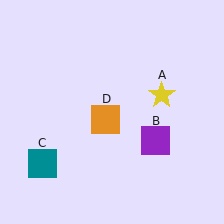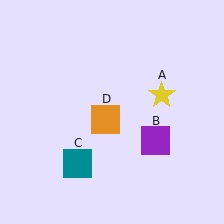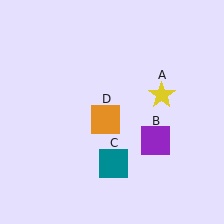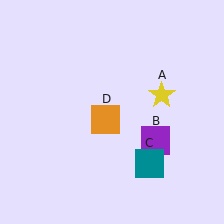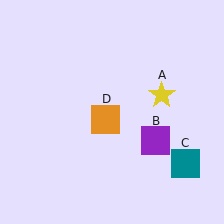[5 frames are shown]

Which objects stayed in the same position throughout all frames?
Yellow star (object A) and purple square (object B) and orange square (object D) remained stationary.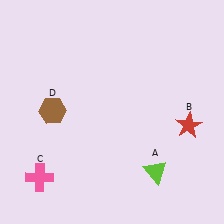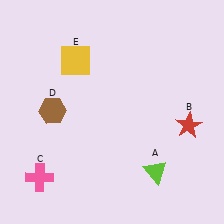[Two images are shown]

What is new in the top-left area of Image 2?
A yellow square (E) was added in the top-left area of Image 2.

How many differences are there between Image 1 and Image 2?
There is 1 difference between the two images.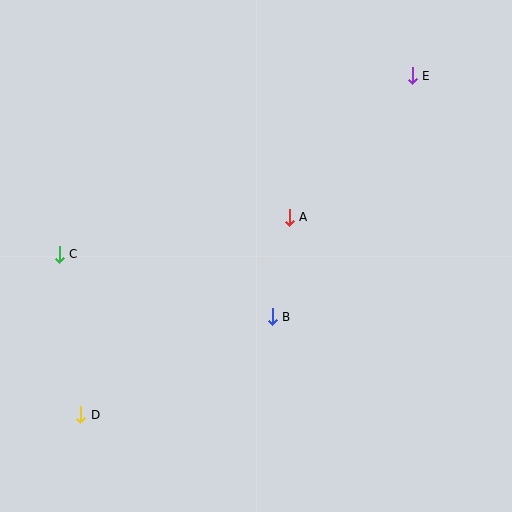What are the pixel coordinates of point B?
Point B is at (272, 317).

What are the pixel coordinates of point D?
Point D is at (81, 415).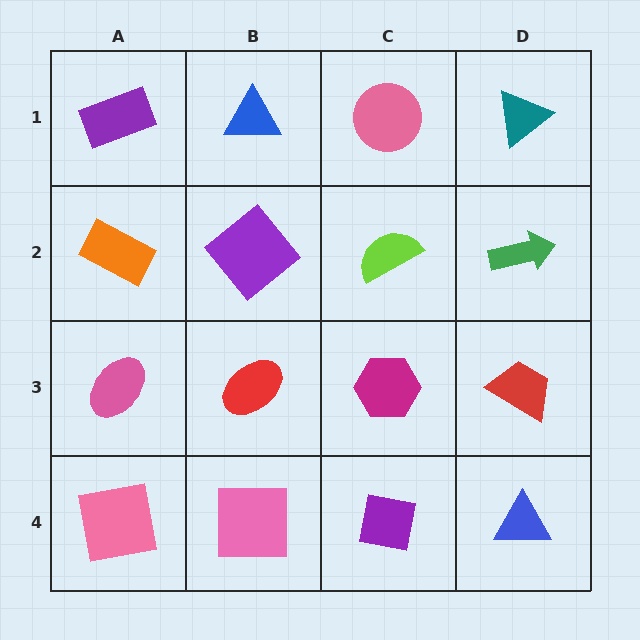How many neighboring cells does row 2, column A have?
3.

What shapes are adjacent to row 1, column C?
A lime semicircle (row 2, column C), a blue triangle (row 1, column B), a teal triangle (row 1, column D).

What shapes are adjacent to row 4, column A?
A pink ellipse (row 3, column A), a pink square (row 4, column B).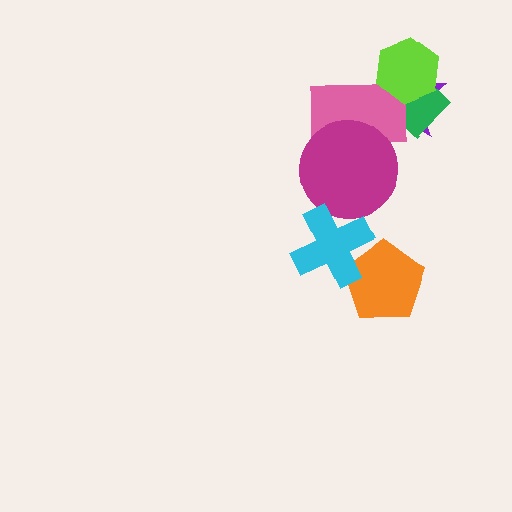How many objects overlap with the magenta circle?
2 objects overlap with the magenta circle.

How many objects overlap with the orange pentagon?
1 object overlaps with the orange pentagon.